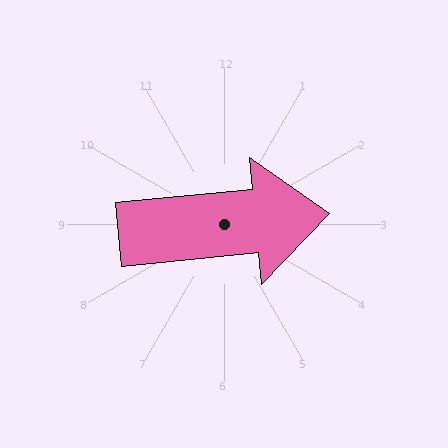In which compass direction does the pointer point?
East.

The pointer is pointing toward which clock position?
Roughly 3 o'clock.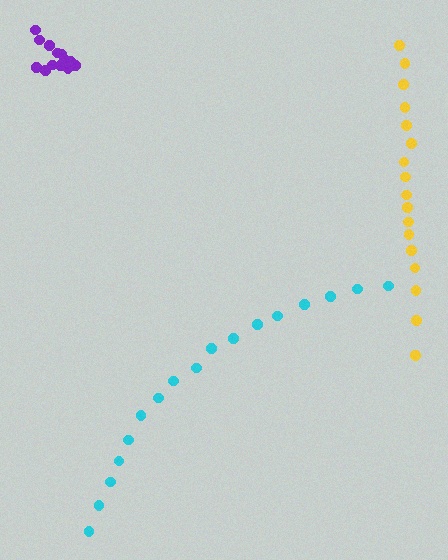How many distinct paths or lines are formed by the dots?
There are 3 distinct paths.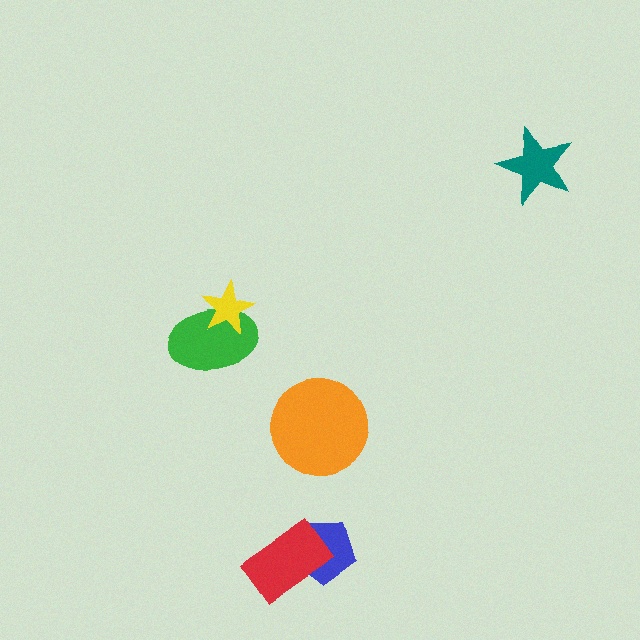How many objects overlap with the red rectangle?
1 object overlaps with the red rectangle.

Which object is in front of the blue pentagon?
The red rectangle is in front of the blue pentagon.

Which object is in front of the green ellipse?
The yellow star is in front of the green ellipse.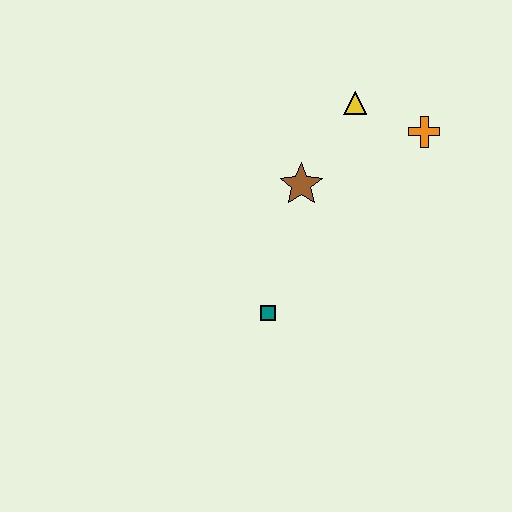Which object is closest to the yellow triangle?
The orange cross is closest to the yellow triangle.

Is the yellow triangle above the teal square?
Yes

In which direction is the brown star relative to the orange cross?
The brown star is to the left of the orange cross.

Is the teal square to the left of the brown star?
Yes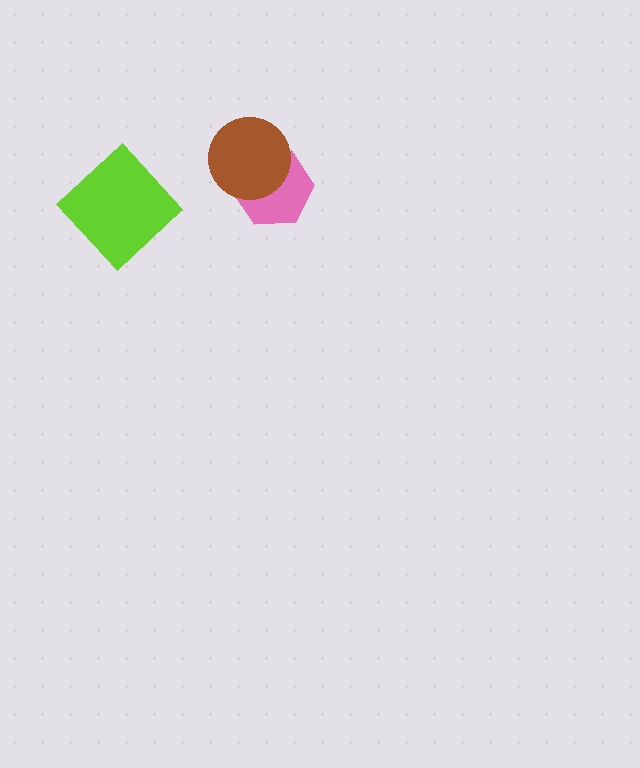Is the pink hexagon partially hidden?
Yes, it is partially covered by another shape.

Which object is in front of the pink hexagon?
The brown circle is in front of the pink hexagon.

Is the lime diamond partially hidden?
No, no other shape covers it.